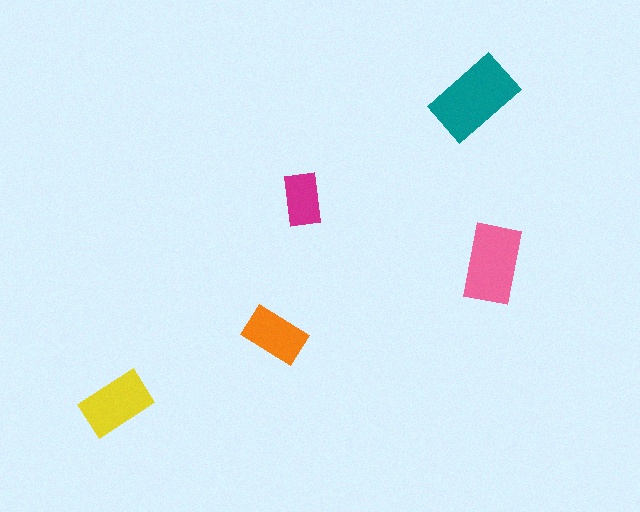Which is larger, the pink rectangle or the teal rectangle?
The teal one.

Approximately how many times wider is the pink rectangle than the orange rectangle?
About 1.5 times wider.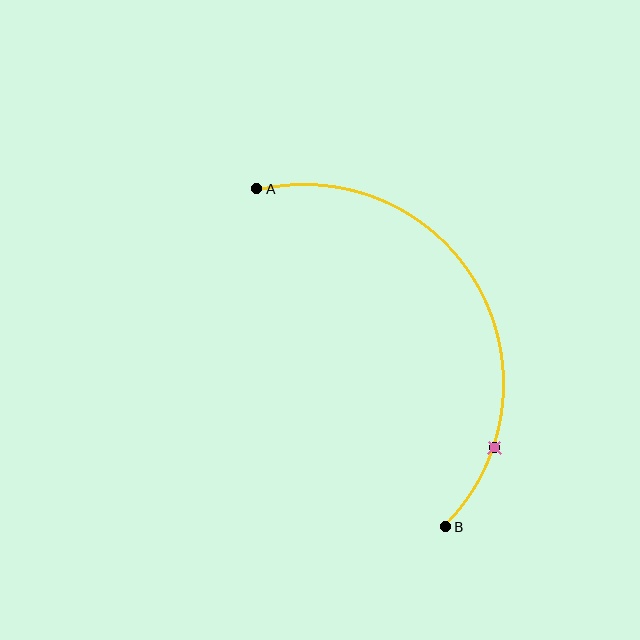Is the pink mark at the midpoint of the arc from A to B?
No. The pink mark lies on the arc but is closer to endpoint B. The arc midpoint would be at the point on the curve equidistant along the arc from both A and B.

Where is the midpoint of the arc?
The arc midpoint is the point on the curve farthest from the straight line joining A and B. It sits to the right of that line.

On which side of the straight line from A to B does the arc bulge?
The arc bulges to the right of the straight line connecting A and B.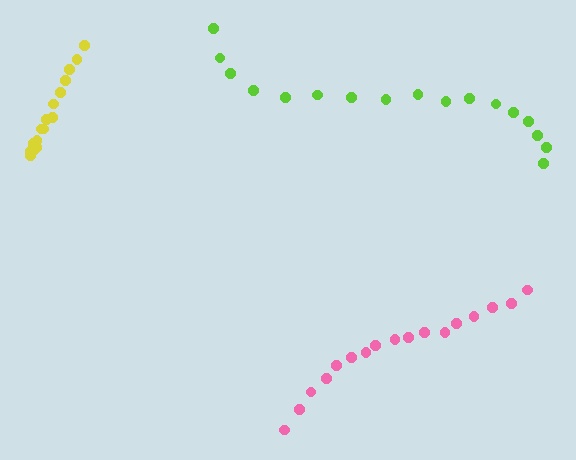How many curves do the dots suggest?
There are 3 distinct paths.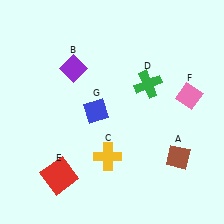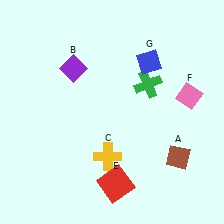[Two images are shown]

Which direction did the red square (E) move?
The red square (E) moved right.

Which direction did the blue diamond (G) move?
The blue diamond (G) moved right.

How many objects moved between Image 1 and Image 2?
2 objects moved between the two images.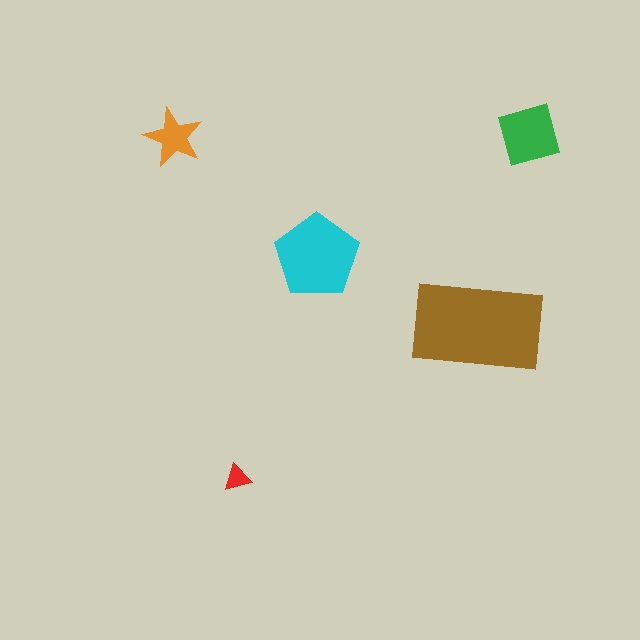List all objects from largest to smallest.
The brown rectangle, the cyan pentagon, the green diamond, the orange star, the red triangle.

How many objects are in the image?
There are 5 objects in the image.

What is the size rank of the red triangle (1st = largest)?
5th.